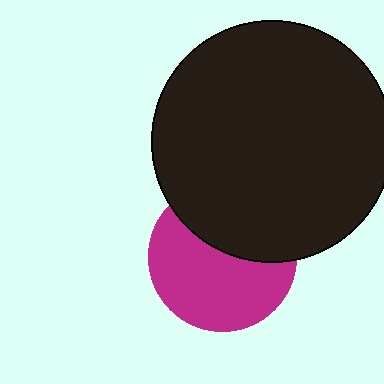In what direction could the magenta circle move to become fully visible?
The magenta circle could move down. That would shift it out from behind the black circle entirely.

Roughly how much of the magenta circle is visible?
About half of it is visible (roughly 60%).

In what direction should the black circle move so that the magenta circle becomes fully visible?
The black circle should move up. That is the shortest direction to clear the overlap and leave the magenta circle fully visible.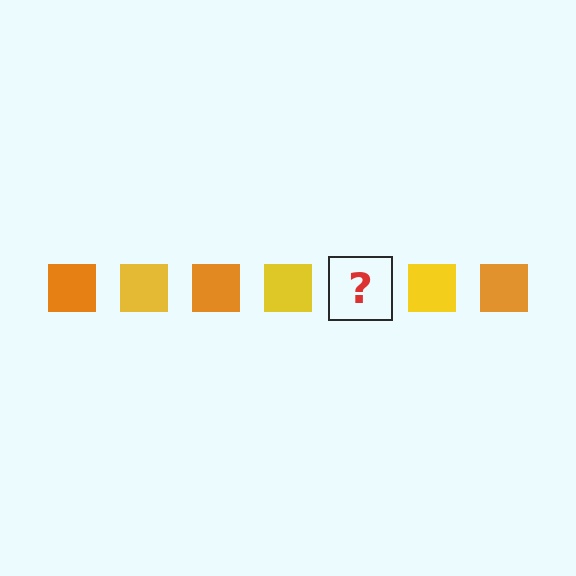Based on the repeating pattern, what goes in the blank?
The blank should be an orange square.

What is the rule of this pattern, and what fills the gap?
The rule is that the pattern cycles through orange, yellow squares. The gap should be filled with an orange square.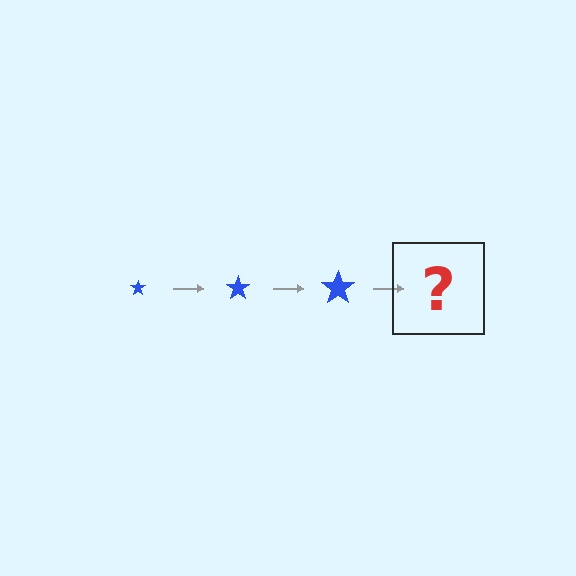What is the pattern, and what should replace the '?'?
The pattern is that the star gets progressively larger each step. The '?' should be a blue star, larger than the previous one.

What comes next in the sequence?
The next element should be a blue star, larger than the previous one.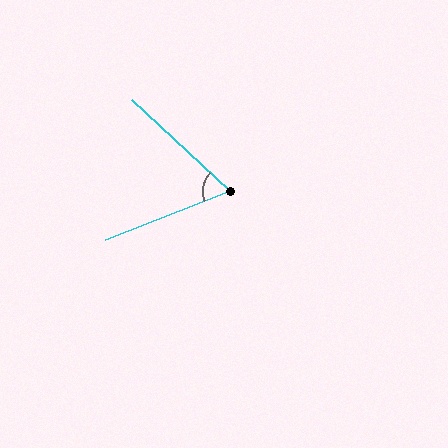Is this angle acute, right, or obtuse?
It is acute.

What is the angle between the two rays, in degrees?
Approximately 64 degrees.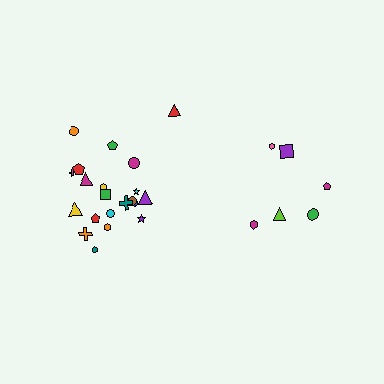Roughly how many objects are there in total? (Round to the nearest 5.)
Roughly 30 objects in total.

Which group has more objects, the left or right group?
The left group.